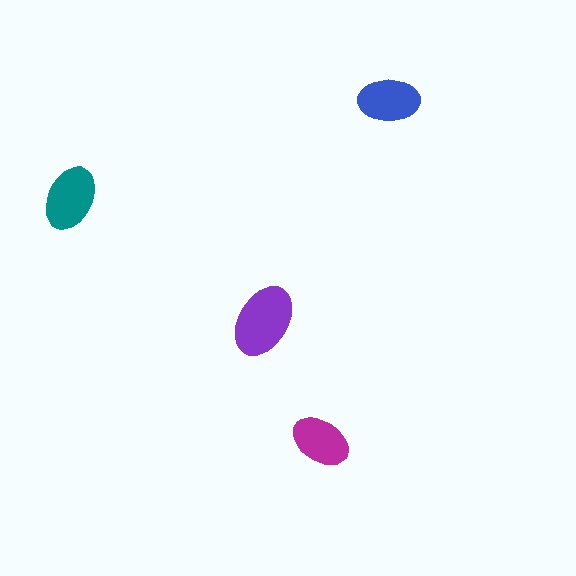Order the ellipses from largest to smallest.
the purple one, the teal one, the blue one, the magenta one.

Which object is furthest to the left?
The teal ellipse is leftmost.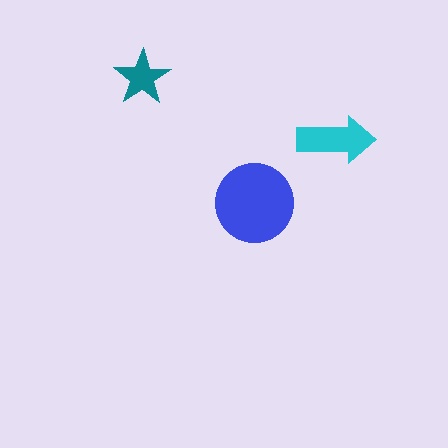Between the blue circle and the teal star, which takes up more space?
The blue circle.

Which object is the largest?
The blue circle.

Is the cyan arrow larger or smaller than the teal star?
Larger.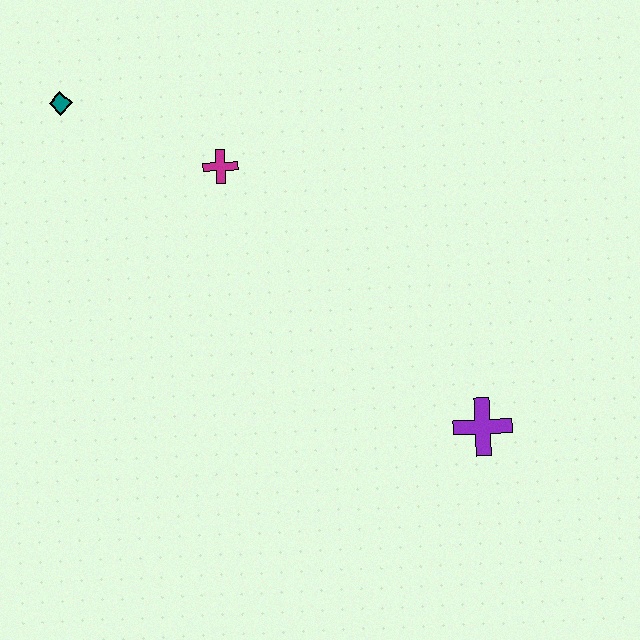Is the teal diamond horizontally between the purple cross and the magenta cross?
No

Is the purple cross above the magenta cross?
No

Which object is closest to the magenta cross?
The teal diamond is closest to the magenta cross.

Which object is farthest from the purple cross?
The teal diamond is farthest from the purple cross.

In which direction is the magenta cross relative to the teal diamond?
The magenta cross is to the right of the teal diamond.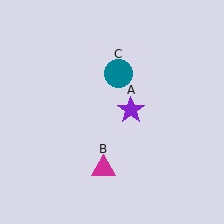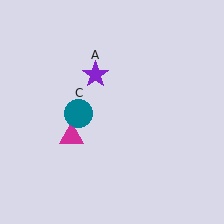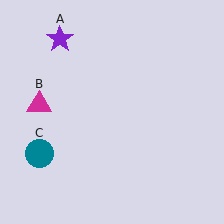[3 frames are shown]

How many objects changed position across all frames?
3 objects changed position: purple star (object A), magenta triangle (object B), teal circle (object C).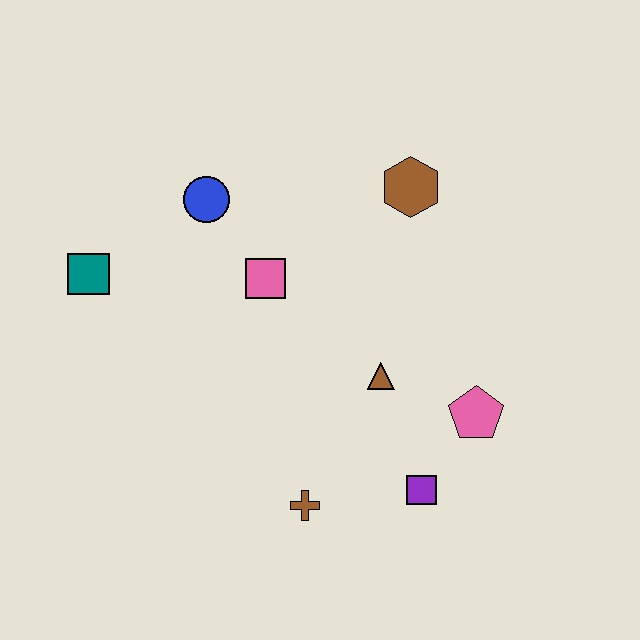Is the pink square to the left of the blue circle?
No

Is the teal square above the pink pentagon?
Yes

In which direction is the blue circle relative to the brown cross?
The blue circle is above the brown cross.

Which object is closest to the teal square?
The blue circle is closest to the teal square.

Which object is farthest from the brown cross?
The brown hexagon is farthest from the brown cross.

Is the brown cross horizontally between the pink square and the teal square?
No